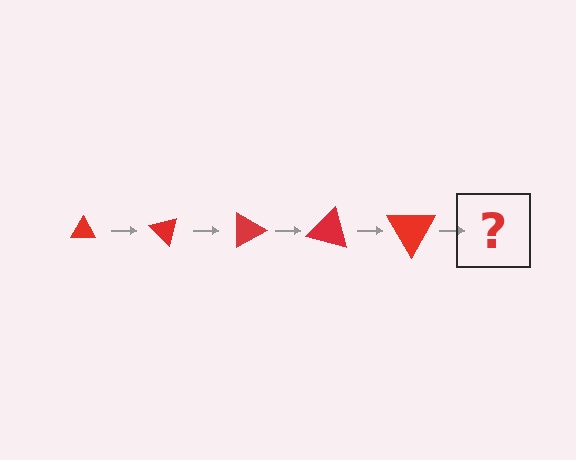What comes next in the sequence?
The next element should be a triangle, larger than the previous one and rotated 225 degrees from the start.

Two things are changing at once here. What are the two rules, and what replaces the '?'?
The two rules are that the triangle grows larger each step and it rotates 45 degrees each step. The '?' should be a triangle, larger than the previous one and rotated 225 degrees from the start.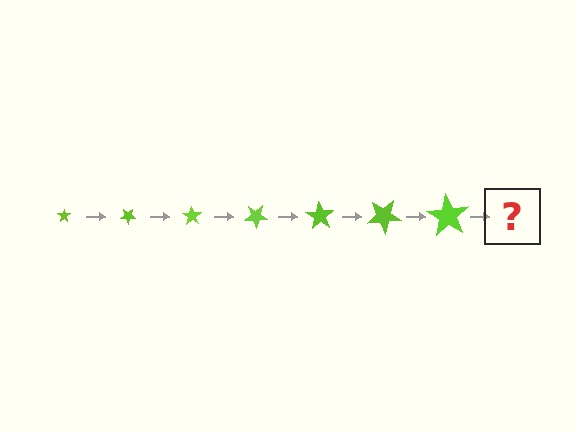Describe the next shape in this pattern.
It should be a star, larger than the previous one and rotated 245 degrees from the start.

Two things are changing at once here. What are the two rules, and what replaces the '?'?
The two rules are that the star grows larger each step and it rotates 35 degrees each step. The '?' should be a star, larger than the previous one and rotated 245 degrees from the start.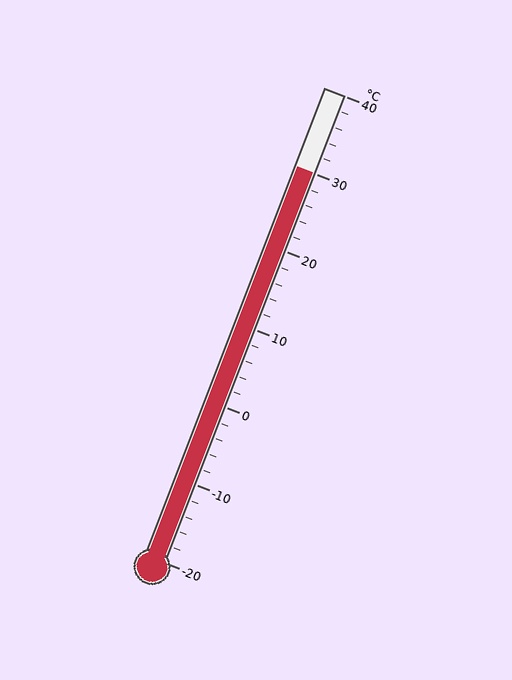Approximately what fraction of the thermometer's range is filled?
The thermometer is filled to approximately 85% of its range.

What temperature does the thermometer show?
The thermometer shows approximately 30°C.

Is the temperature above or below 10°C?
The temperature is above 10°C.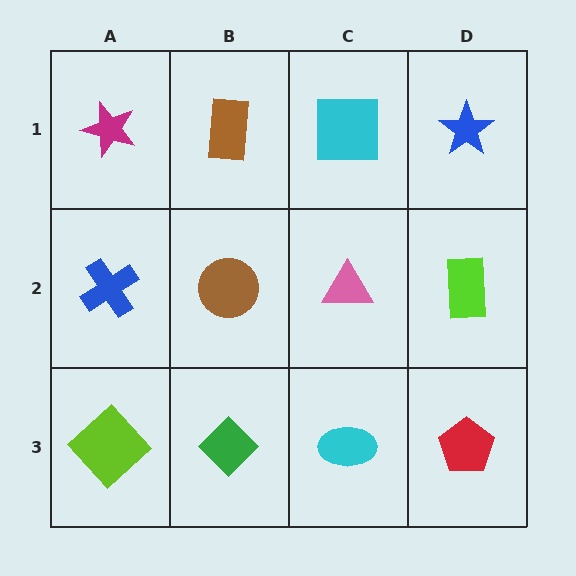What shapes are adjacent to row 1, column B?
A brown circle (row 2, column B), a magenta star (row 1, column A), a cyan square (row 1, column C).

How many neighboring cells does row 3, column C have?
3.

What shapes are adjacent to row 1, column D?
A lime rectangle (row 2, column D), a cyan square (row 1, column C).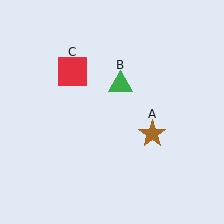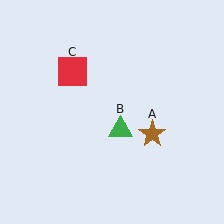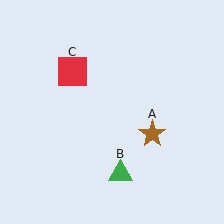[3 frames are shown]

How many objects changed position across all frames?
1 object changed position: green triangle (object B).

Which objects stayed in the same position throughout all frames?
Brown star (object A) and red square (object C) remained stationary.